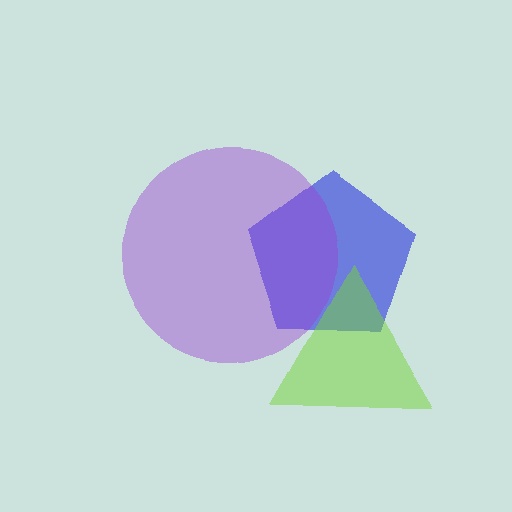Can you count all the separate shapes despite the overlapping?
Yes, there are 3 separate shapes.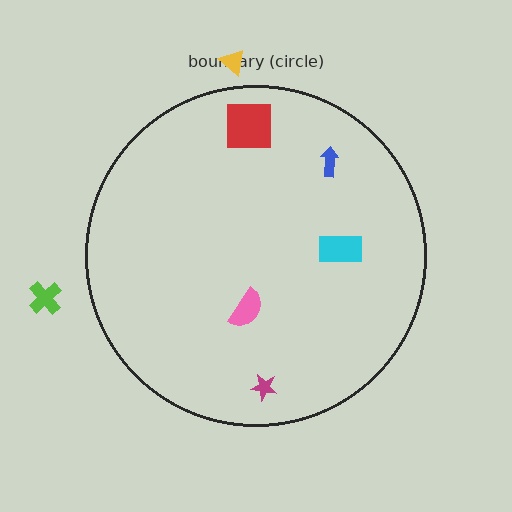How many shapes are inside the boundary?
5 inside, 2 outside.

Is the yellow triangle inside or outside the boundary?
Outside.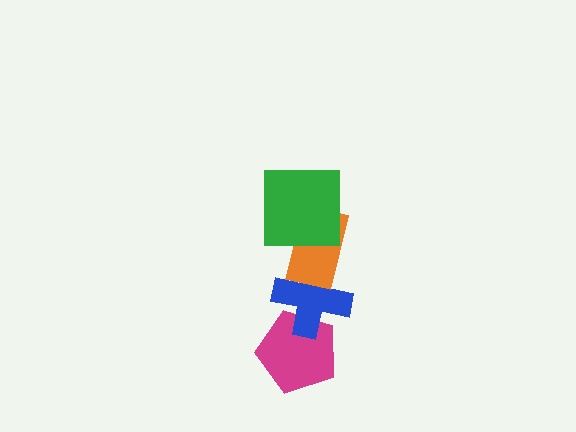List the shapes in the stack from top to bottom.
From top to bottom: the green square, the orange rectangle, the blue cross, the magenta pentagon.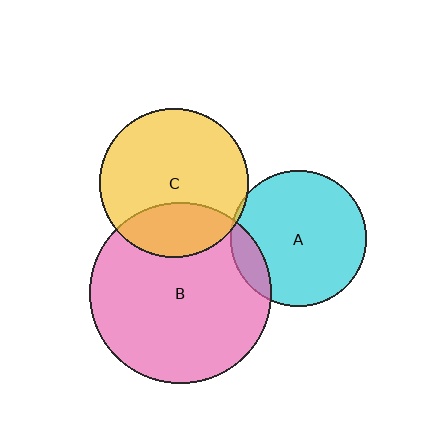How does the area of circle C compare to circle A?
Approximately 1.2 times.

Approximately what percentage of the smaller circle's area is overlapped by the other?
Approximately 10%.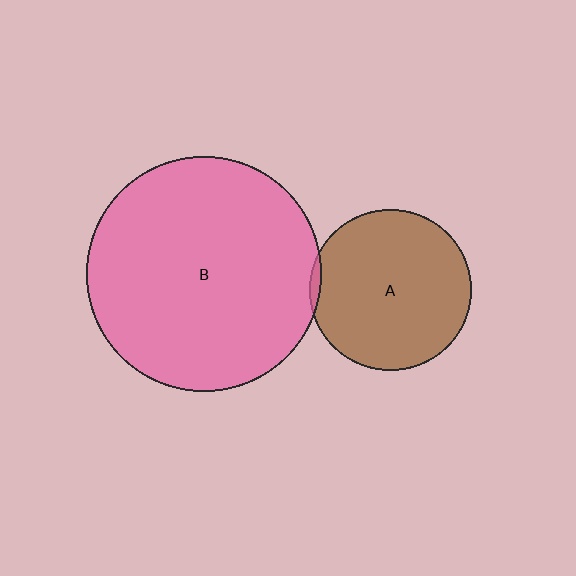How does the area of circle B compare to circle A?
Approximately 2.1 times.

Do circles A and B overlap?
Yes.